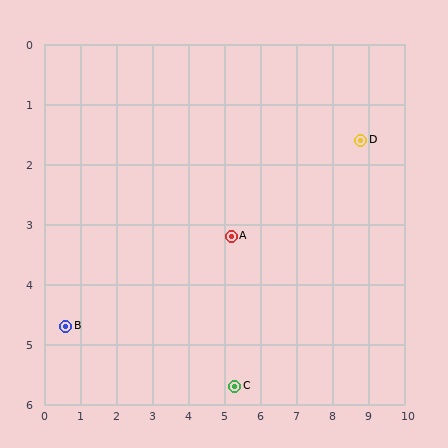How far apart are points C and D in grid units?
Points C and D are about 5.4 grid units apart.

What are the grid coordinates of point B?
Point B is at approximately (0.6, 4.7).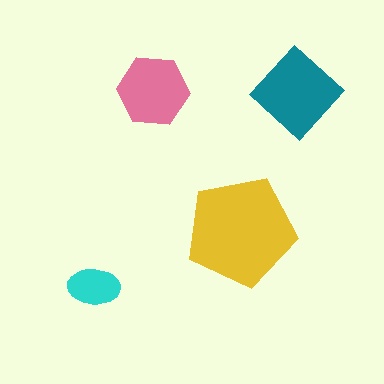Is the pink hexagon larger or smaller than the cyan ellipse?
Larger.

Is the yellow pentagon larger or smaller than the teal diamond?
Larger.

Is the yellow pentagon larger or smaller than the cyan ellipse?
Larger.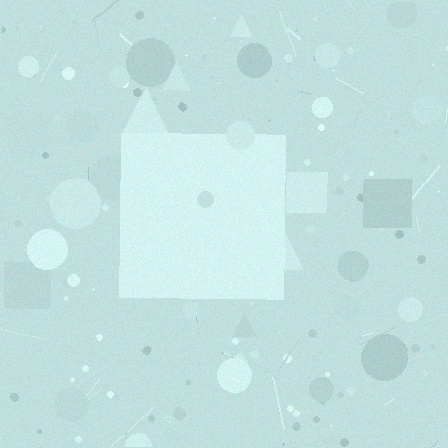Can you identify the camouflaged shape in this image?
The camouflaged shape is a square.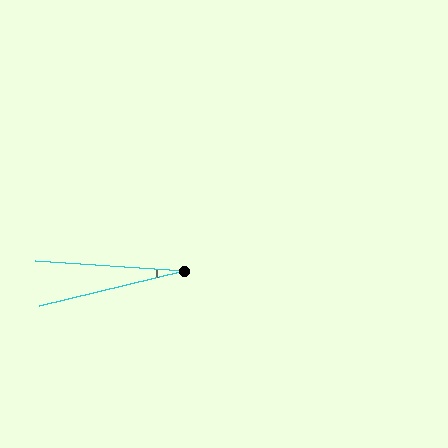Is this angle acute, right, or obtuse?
It is acute.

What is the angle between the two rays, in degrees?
Approximately 17 degrees.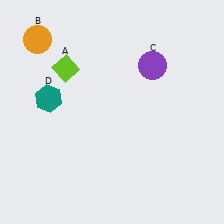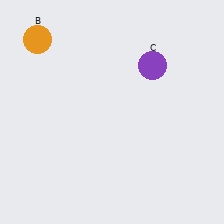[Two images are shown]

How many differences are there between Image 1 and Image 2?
There are 2 differences between the two images.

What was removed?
The lime diamond (A), the teal hexagon (D) were removed in Image 2.